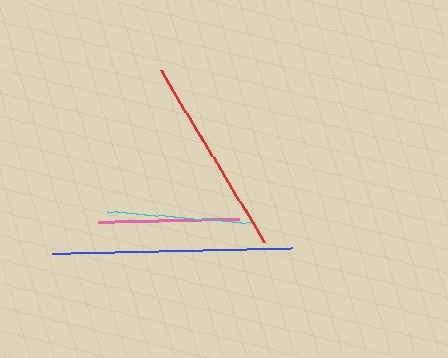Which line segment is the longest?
The blue line is the longest at approximately 240 pixels.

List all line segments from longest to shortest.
From longest to shortest: blue, red, cyan, pink.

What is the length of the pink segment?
The pink segment is approximately 140 pixels long.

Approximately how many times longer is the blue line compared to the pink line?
The blue line is approximately 1.7 times the length of the pink line.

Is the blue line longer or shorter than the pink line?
The blue line is longer than the pink line.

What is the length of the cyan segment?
The cyan segment is approximately 145 pixels long.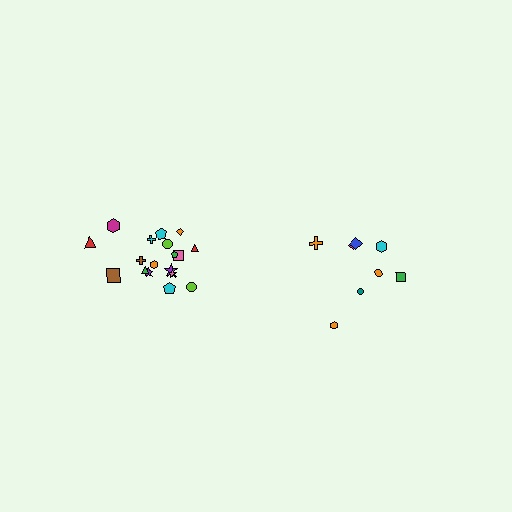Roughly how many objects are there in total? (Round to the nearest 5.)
Roughly 25 objects in total.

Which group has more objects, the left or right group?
The left group.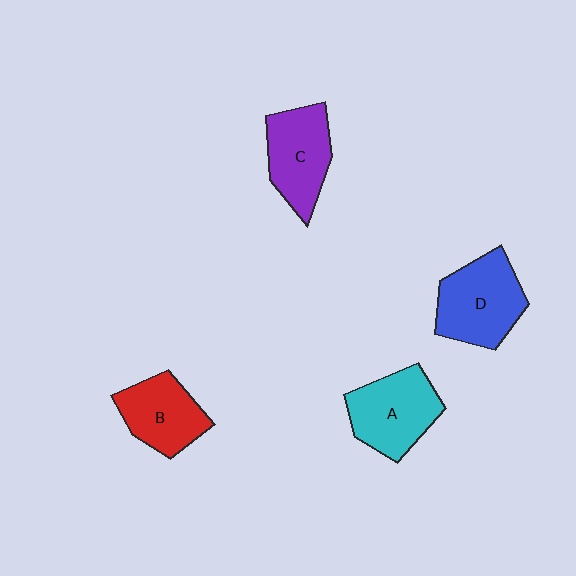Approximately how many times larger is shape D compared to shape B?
Approximately 1.3 times.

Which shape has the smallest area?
Shape B (red).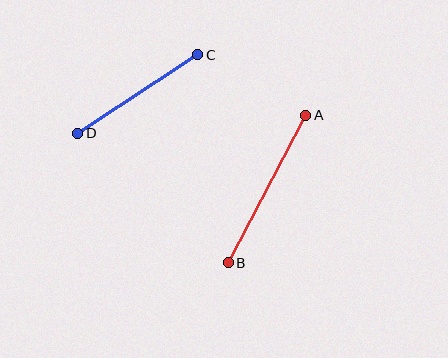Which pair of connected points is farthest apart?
Points A and B are farthest apart.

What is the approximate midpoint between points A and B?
The midpoint is at approximately (267, 189) pixels.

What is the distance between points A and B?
The distance is approximately 167 pixels.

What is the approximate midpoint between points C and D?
The midpoint is at approximately (138, 94) pixels.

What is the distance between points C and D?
The distance is approximately 143 pixels.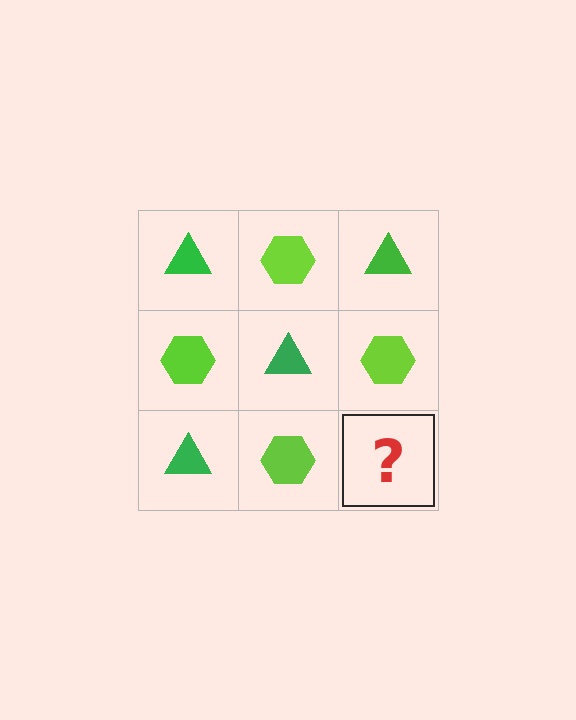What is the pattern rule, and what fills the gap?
The rule is that it alternates green triangle and lime hexagon in a checkerboard pattern. The gap should be filled with a green triangle.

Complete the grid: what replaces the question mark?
The question mark should be replaced with a green triangle.